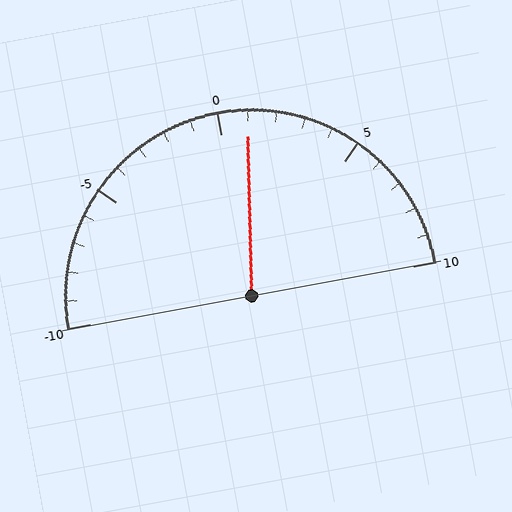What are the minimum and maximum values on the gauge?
The gauge ranges from -10 to 10.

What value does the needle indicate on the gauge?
The needle indicates approximately 1.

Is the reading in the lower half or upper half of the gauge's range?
The reading is in the upper half of the range (-10 to 10).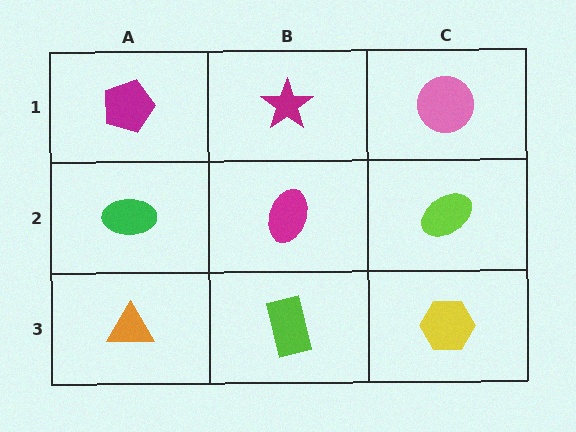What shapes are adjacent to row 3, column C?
A lime ellipse (row 2, column C), a lime rectangle (row 3, column B).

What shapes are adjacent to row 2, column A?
A magenta pentagon (row 1, column A), an orange triangle (row 3, column A), a magenta ellipse (row 2, column B).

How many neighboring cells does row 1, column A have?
2.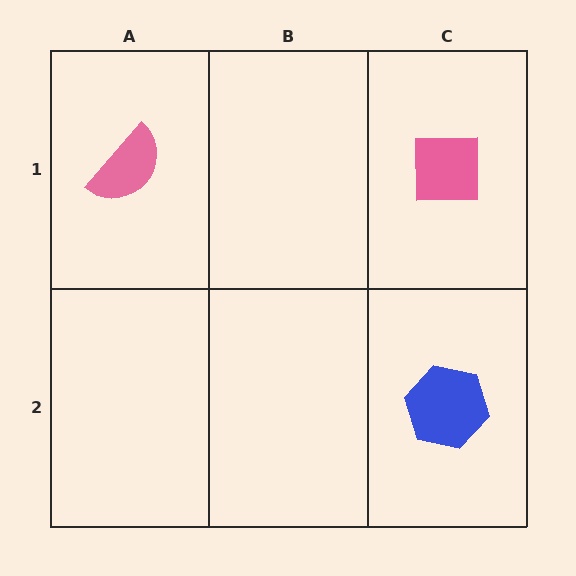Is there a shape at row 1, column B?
No, that cell is empty.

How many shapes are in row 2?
1 shape.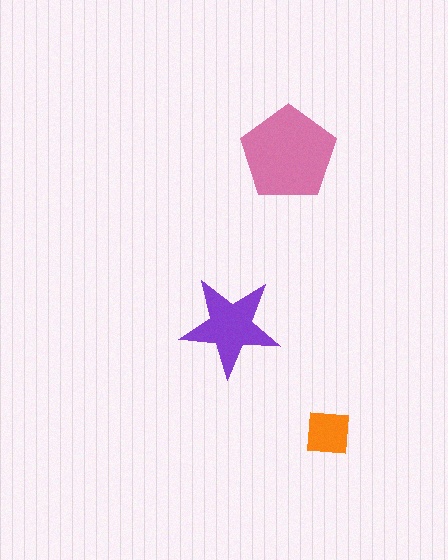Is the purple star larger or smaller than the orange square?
Larger.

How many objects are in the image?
There are 3 objects in the image.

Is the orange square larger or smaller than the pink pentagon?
Smaller.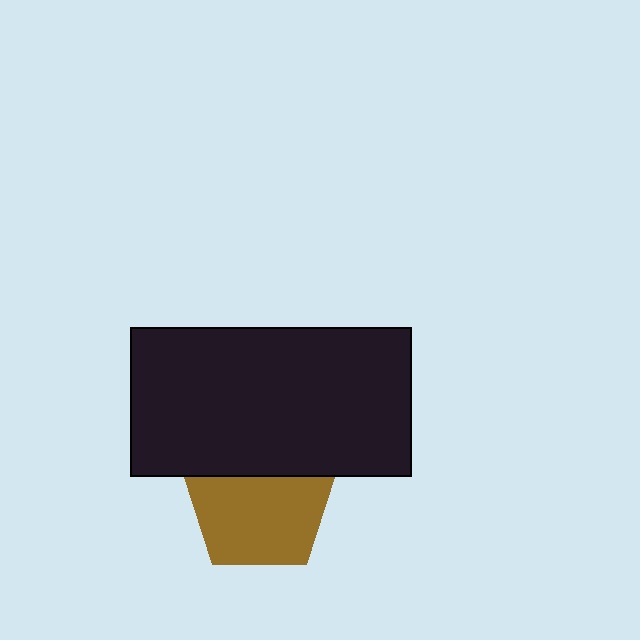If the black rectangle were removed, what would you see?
You would see the complete brown pentagon.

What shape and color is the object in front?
The object in front is a black rectangle.